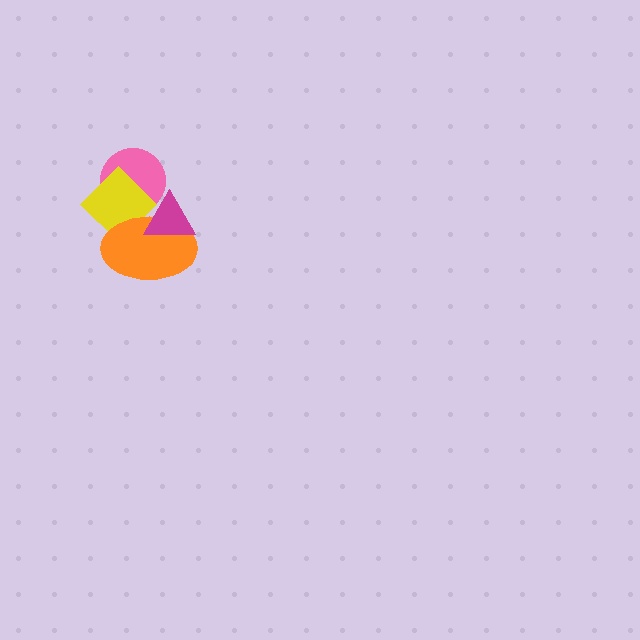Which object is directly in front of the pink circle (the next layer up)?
The yellow diamond is directly in front of the pink circle.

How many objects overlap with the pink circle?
3 objects overlap with the pink circle.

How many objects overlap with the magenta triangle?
3 objects overlap with the magenta triangle.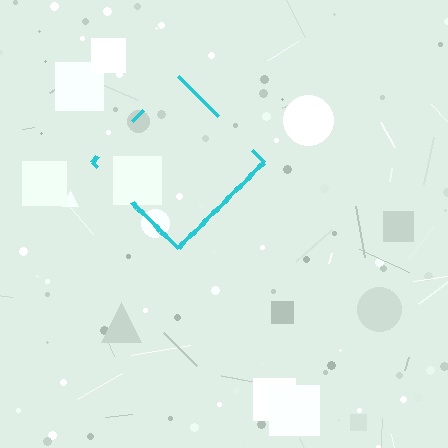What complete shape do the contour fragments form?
The contour fragments form a diamond.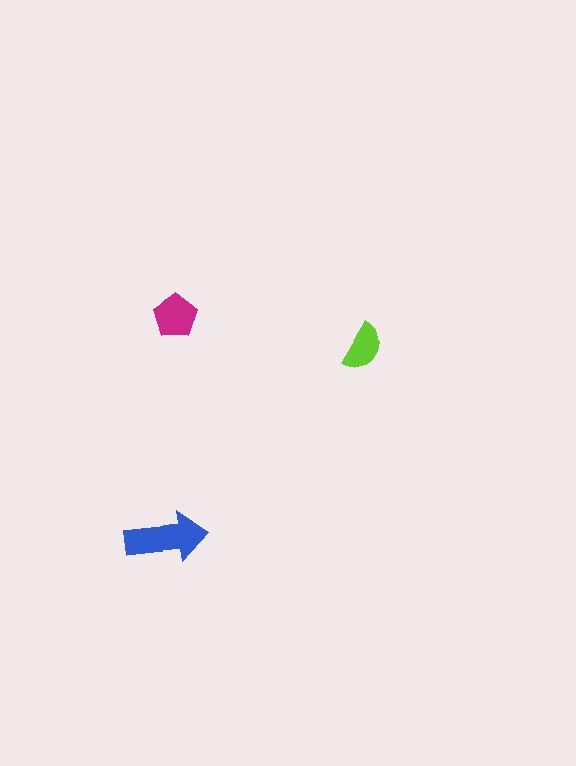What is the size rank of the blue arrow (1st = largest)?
1st.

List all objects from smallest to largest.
The lime semicircle, the magenta pentagon, the blue arrow.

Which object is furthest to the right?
The lime semicircle is rightmost.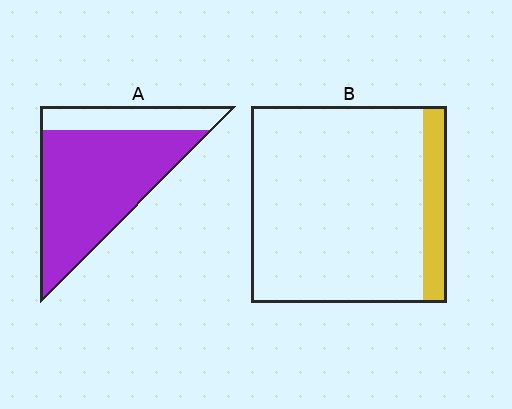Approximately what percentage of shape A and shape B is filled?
A is approximately 75% and B is approximately 10%.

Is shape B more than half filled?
No.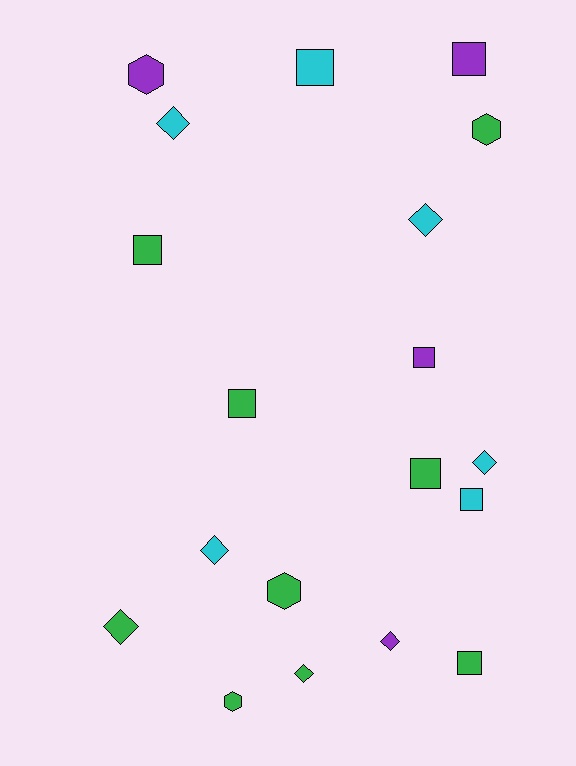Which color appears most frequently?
Green, with 9 objects.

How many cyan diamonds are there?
There are 4 cyan diamonds.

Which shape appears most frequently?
Square, with 8 objects.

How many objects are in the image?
There are 19 objects.